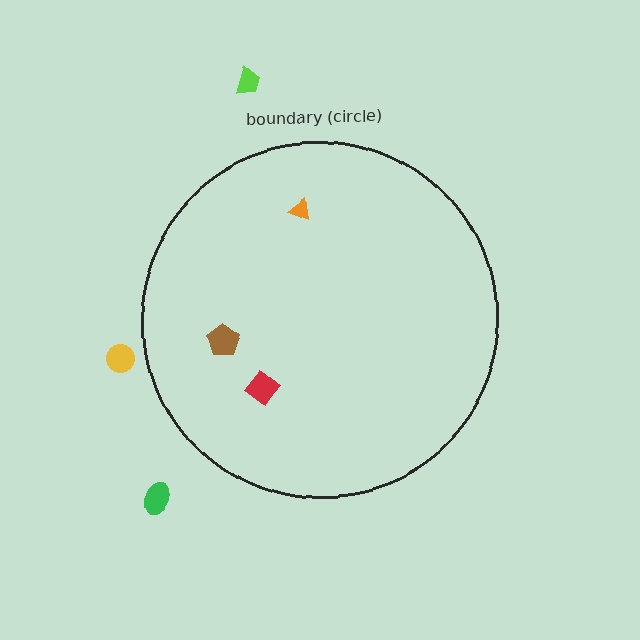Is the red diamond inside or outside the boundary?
Inside.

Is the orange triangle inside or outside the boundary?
Inside.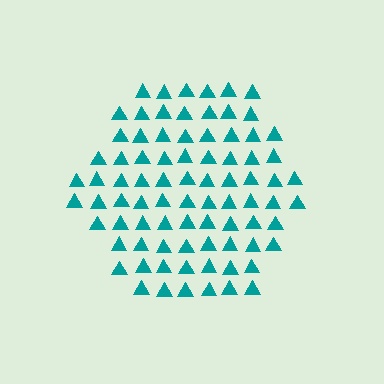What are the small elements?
The small elements are triangles.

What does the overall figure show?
The overall figure shows a hexagon.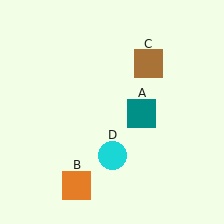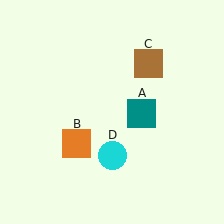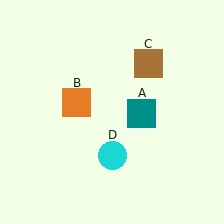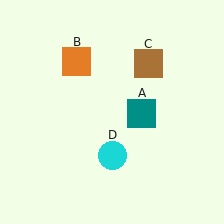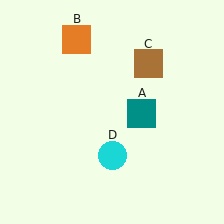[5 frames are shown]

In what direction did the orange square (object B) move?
The orange square (object B) moved up.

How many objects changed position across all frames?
1 object changed position: orange square (object B).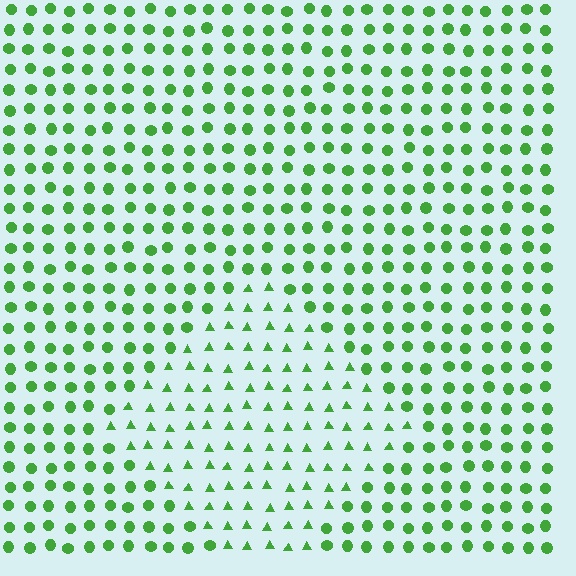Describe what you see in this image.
The image is filled with small green elements arranged in a uniform grid. A diamond-shaped region contains triangles, while the surrounding area contains circles. The boundary is defined purely by the change in element shape.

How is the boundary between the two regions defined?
The boundary is defined by a change in element shape: triangles inside vs. circles outside. All elements share the same color and spacing.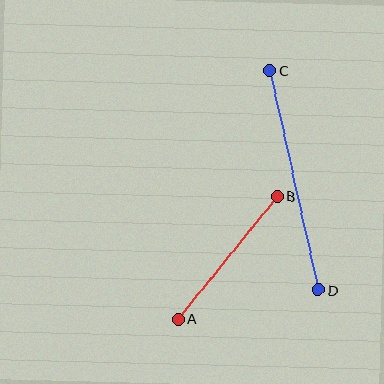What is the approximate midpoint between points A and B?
The midpoint is at approximately (228, 258) pixels.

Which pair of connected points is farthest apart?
Points C and D are farthest apart.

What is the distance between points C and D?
The distance is approximately 225 pixels.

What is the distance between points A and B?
The distance is approximately 157 pixels.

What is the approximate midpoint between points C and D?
The midpoint is at approximately (294, 180) pixels.